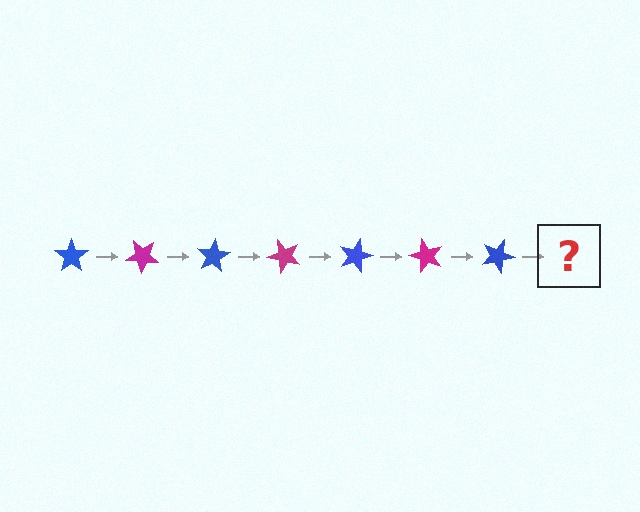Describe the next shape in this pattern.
It should be a magenta star, rotated 280 degrees from the start.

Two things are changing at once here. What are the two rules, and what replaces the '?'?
The two rules are that it rotates 40 degrees each step and the color cycles through blue and magenta. The '?' should be a magenta star, rotated 280 degrees from the start.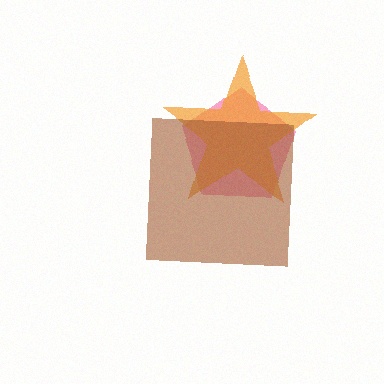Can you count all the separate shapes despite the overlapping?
Yes, there are 3 separate shapes.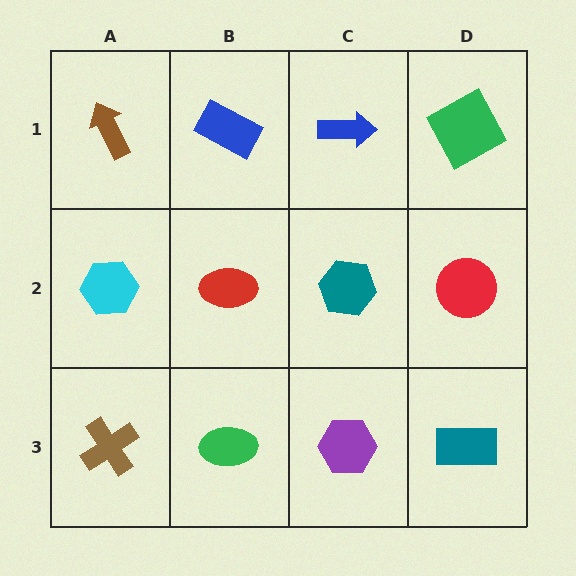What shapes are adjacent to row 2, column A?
A brown arrow (row 1, column A), a brown cross (row 3, column A), a red ellipse (row 2, column B).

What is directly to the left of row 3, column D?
A purple hexagon.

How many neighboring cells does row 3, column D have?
2.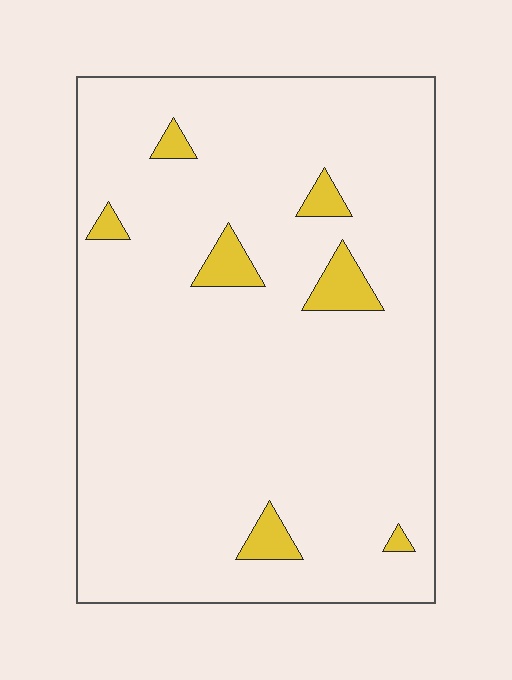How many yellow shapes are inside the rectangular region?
7.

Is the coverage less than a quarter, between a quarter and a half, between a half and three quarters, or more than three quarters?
Less than a quarter.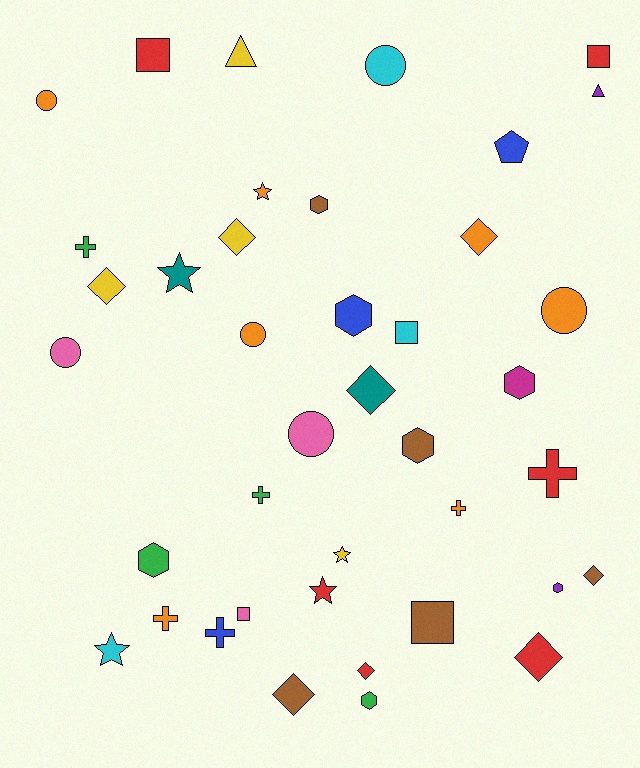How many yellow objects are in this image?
There are 4 yellow objects.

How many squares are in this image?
There are 5 squares.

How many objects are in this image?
There are 40 objects.